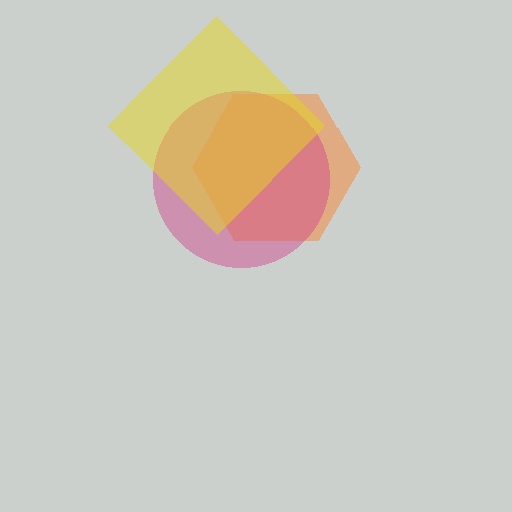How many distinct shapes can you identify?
There are 3 distinct shapes: an orange hexagon, a magenta circle, a yellow diamond.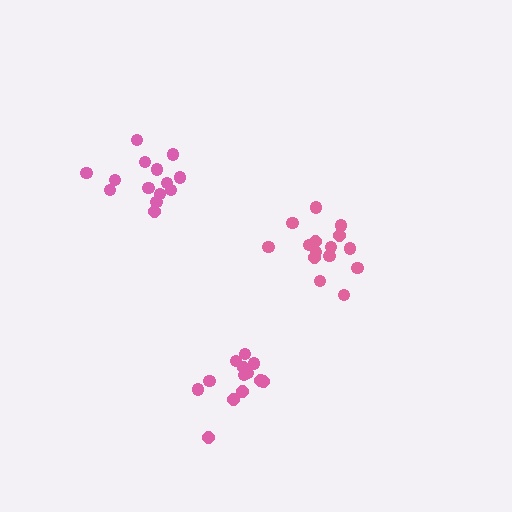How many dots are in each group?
Group 1: 14 dots, Group 2: 15 dots, Group 3: 13 dots (42 total).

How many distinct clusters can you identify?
There are 3 distinct clusters.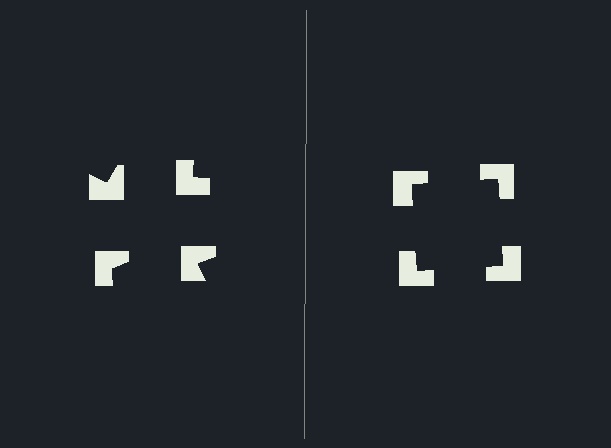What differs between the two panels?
The notched squares are positioned identically on both sides; only the wedge orientations differ. On the right they align to a square; on the left they are misaligned.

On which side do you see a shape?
An illusory square appears on the right side. On the left side the wedge cuts are rotated, so no coherent shape forms.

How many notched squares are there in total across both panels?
8 — 4 on each side.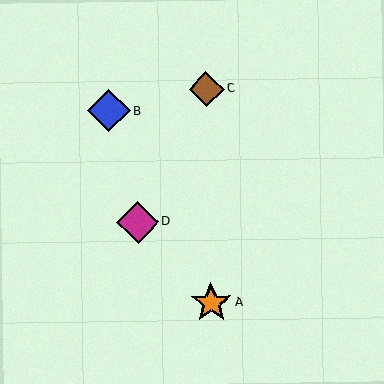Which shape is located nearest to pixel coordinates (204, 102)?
The brown diamond (labeled C) at (206, 89) is nearest to that location.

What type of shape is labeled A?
Shape A is an orange star.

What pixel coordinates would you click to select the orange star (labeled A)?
Click at (211, 302) to select the orange star A.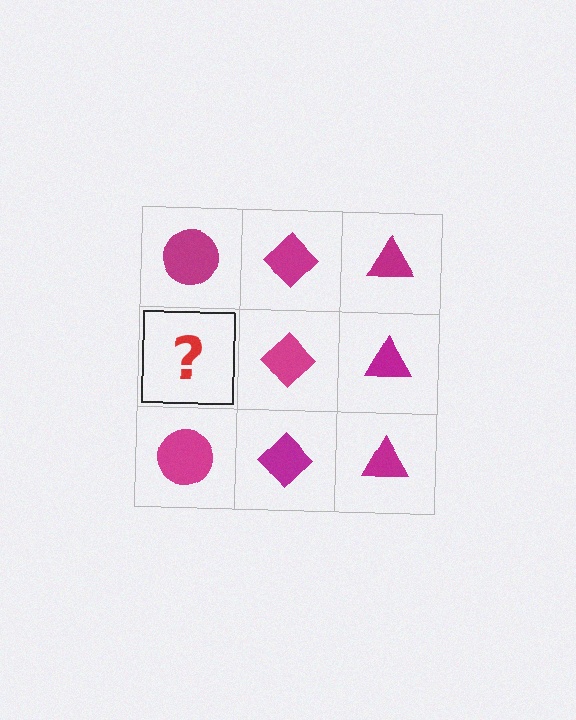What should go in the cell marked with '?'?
The missing cell should contain a magenta circle.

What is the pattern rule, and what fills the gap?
The rule is that each column has a consistent shape. The gap should be filled with a magenta circle.